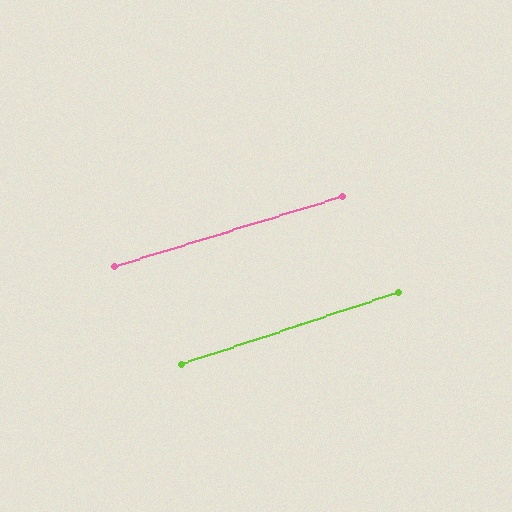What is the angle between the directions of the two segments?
Approximately 1 degree.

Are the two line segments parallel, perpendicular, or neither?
Parallel — their directions differ by only 1.4°.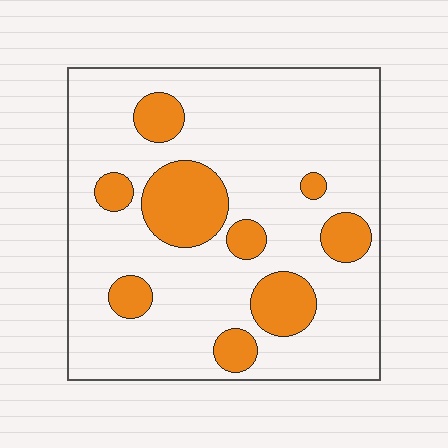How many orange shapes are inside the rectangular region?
9.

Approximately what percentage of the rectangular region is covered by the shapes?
Approximately 20%.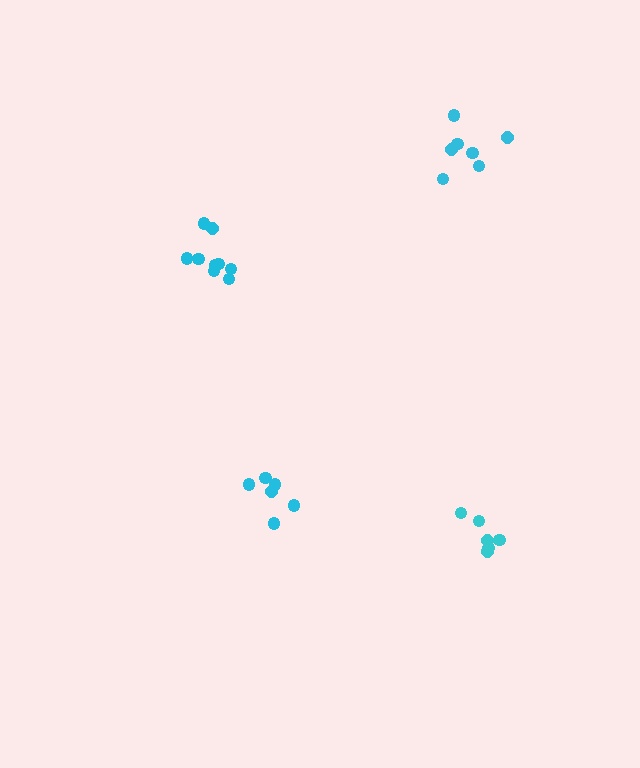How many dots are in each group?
Group 1: 6 dots, Group 2: 7 dots, Group 3: 6 dots, Group 4: 9 dots (28 total).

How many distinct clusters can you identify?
There are 4 distinct clusters.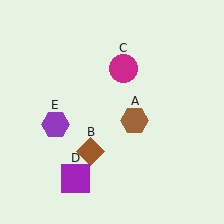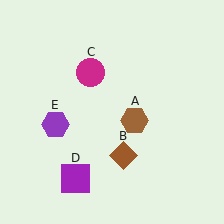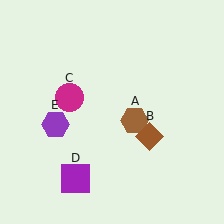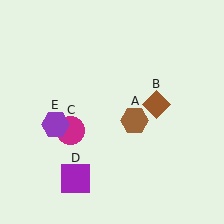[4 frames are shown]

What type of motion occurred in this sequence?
The brown diamond (object B), magenta circle (object C) rotated counterclockwise around the center of the scene.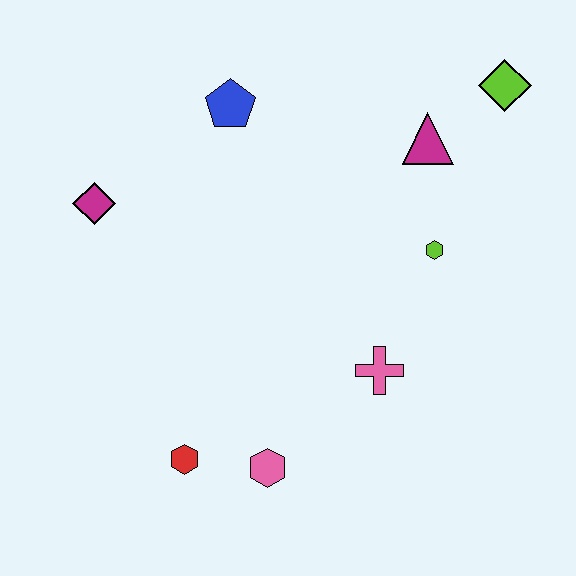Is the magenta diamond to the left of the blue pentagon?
Yes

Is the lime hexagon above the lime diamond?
No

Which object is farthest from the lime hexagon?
The magenta diamond is farthest from the lime hexagon.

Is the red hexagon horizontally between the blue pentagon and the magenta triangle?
No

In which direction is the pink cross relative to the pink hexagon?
The pink cross is to the right of the pink hexagon.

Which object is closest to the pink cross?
The lime hexagon is closest to the pink cross.